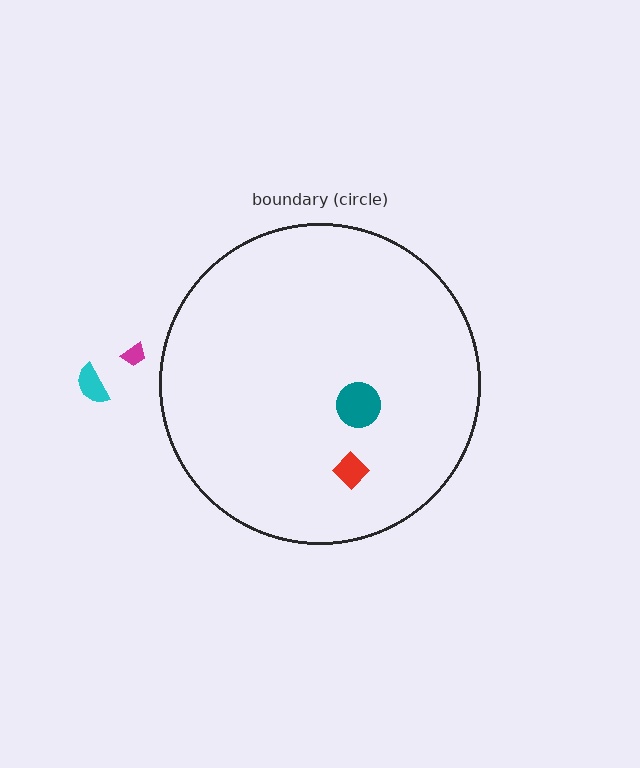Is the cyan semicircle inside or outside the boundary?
Outside.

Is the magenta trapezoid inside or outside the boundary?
Outside.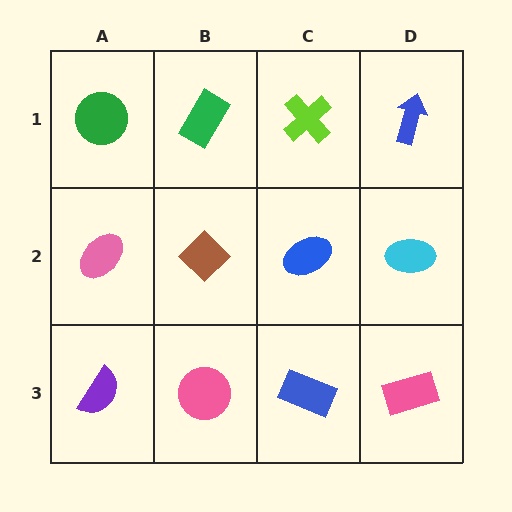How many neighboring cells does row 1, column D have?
2.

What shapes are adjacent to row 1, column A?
A pink ellipse (row 2, column A), a green rectangle (row 1, column B).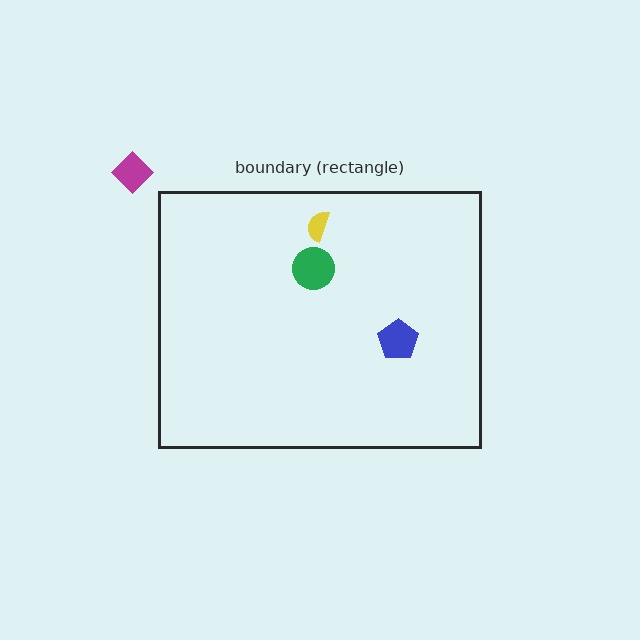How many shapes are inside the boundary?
3 inside, 1 outside.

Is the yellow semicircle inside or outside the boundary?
Inside.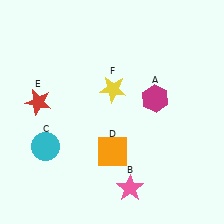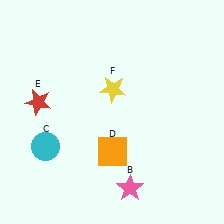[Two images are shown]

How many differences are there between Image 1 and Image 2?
There is 1 difference between the two images.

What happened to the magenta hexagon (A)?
The magenta hexagon (A) was removed in Image 2. It was in the top-right area of Image 1.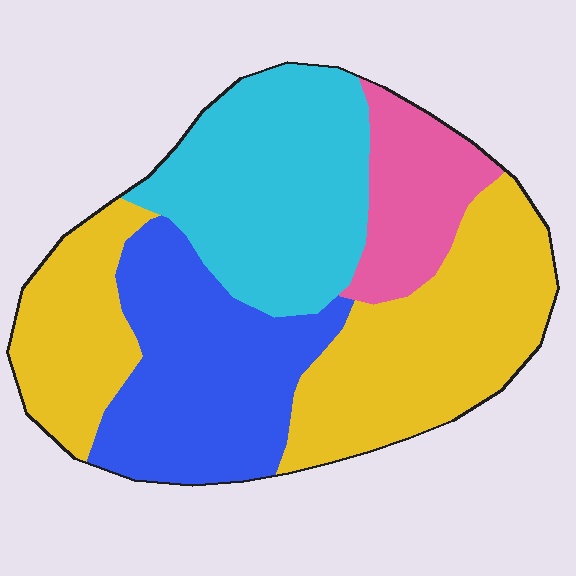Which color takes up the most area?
Yellow, at roughly 40%.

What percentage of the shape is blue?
Blue covers roughly 25% of the shape.